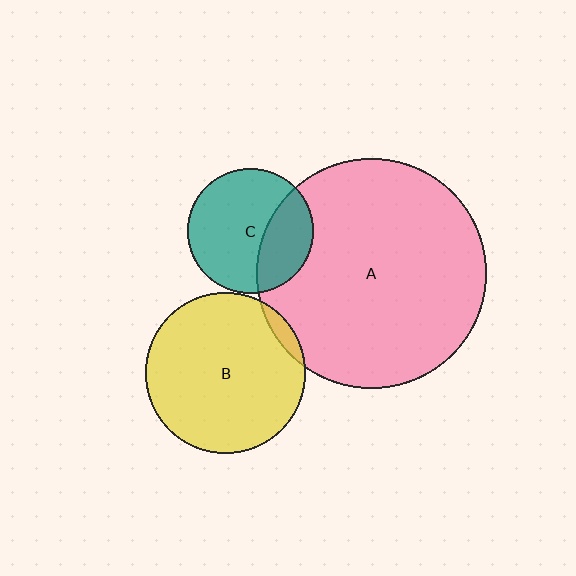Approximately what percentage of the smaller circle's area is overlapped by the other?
Approximately 5%.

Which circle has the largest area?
Circle A (pink).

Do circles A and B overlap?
Yes.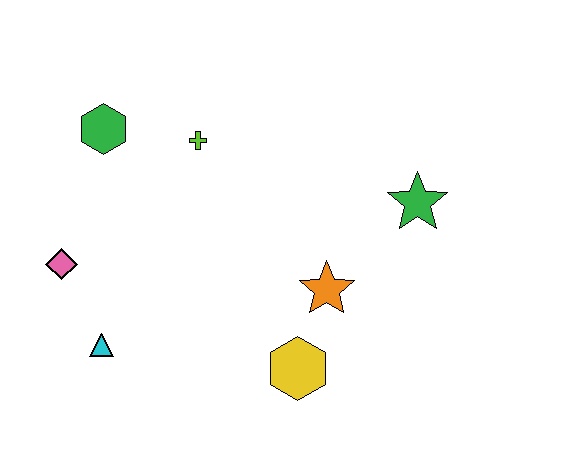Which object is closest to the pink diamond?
The cyan triangle is closest to the pink diamond.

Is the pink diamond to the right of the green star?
No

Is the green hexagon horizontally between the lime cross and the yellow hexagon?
No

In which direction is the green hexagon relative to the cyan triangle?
The green hexagon is above the cyan triangle.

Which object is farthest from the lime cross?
The yellow hexagon is farthest from the lime cross.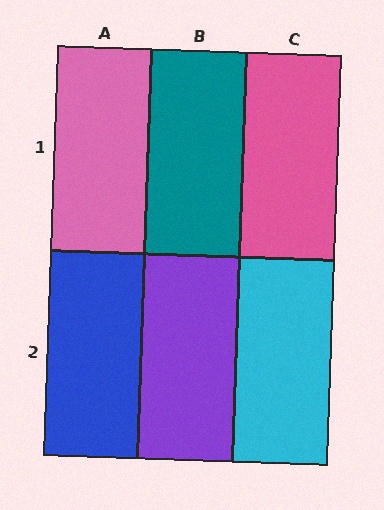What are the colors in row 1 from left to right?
Pink, teal, pink.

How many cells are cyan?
1 cell is cyan.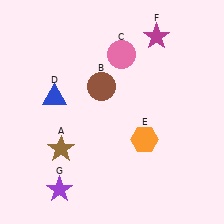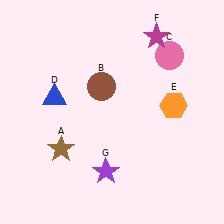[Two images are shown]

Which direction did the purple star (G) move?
The purple star (G) moved right.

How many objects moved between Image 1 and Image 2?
3 objects moved between the two images.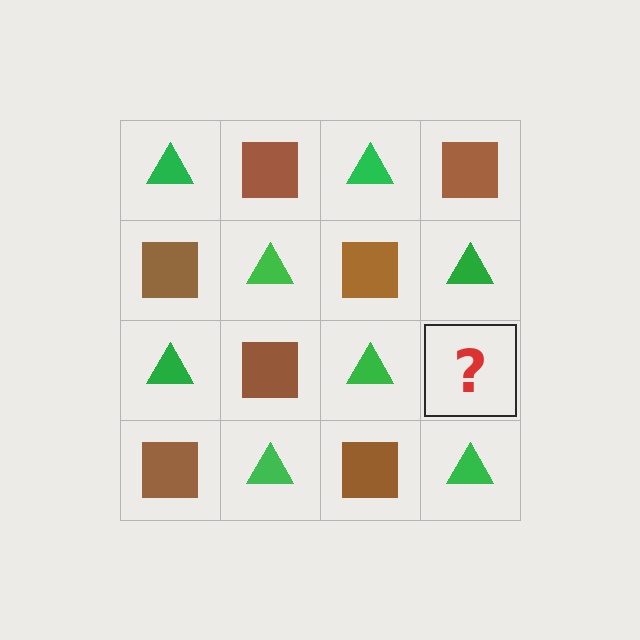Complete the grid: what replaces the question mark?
The question mark should be replaced with a brown square.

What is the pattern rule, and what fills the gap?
The rule is that it alternates green triangle and brown square in a checkerboard pattern. The gap should be filled with a brown square.